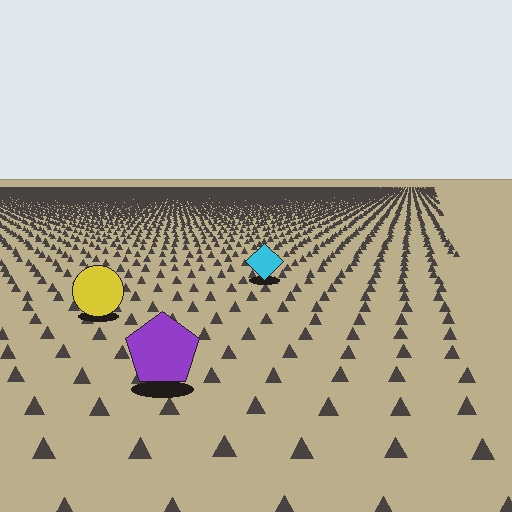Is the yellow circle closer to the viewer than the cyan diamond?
Yes. The yellow circle is closer — you can tell from the texture gradient: the ground texture is coarser near it.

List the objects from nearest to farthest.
From nearest to farthest: the purple pentagon, the yellow circle, the cyan diamond.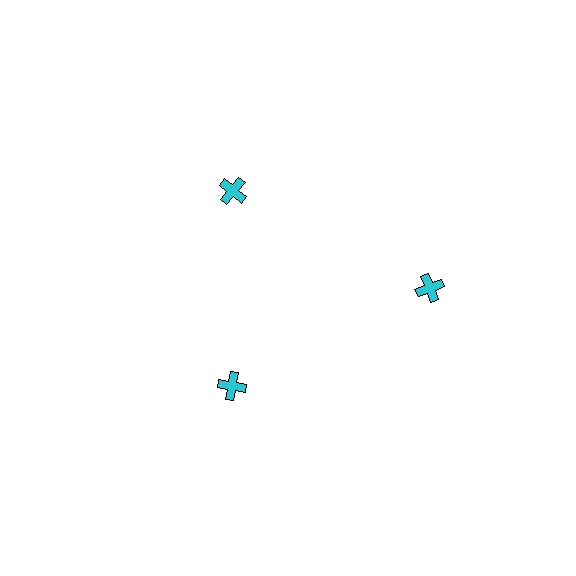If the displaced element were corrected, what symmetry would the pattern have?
It would have 3-fold rotational symmetry — the pattern would map onto itself every 120 degrees.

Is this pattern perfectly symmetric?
No. The 3 cyan crosses are arranged in a ring, but one element near the 3 o'clock position is pushed outward from the center, breaking the 3-fold rotational symmetry.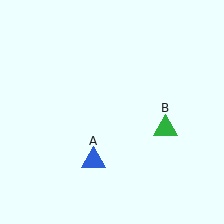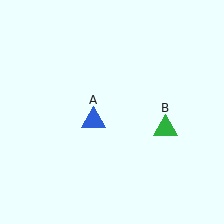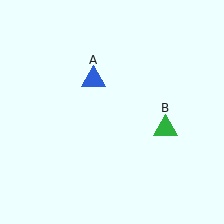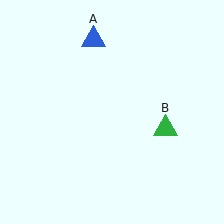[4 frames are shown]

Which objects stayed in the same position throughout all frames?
Green triangle (object B) remained stationary.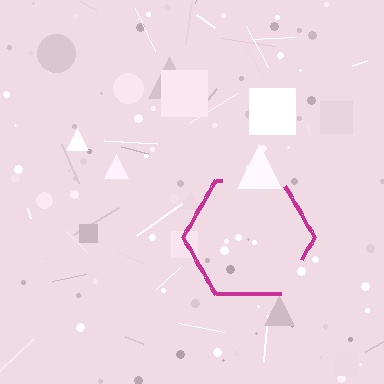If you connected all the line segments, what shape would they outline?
They would outline a hexagon.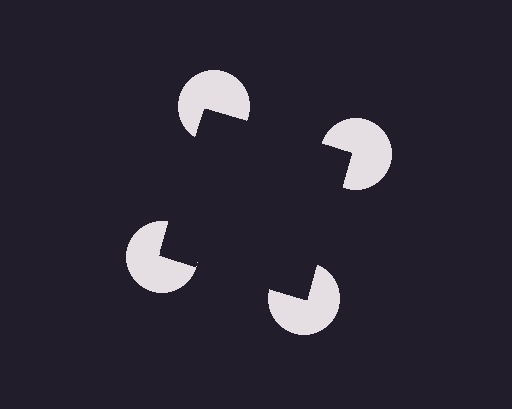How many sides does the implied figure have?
4 sides.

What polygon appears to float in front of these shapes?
An illusory square — its edges are inferred from the aligned wedge cuts in the pac-man discs, not physically drawn.